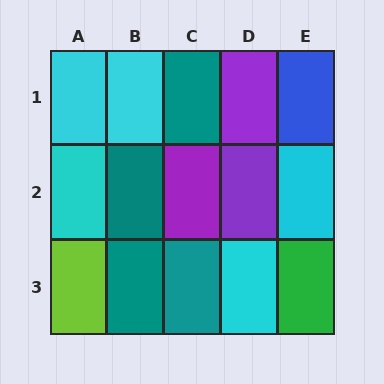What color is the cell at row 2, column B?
Teal.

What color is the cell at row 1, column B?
Cyan.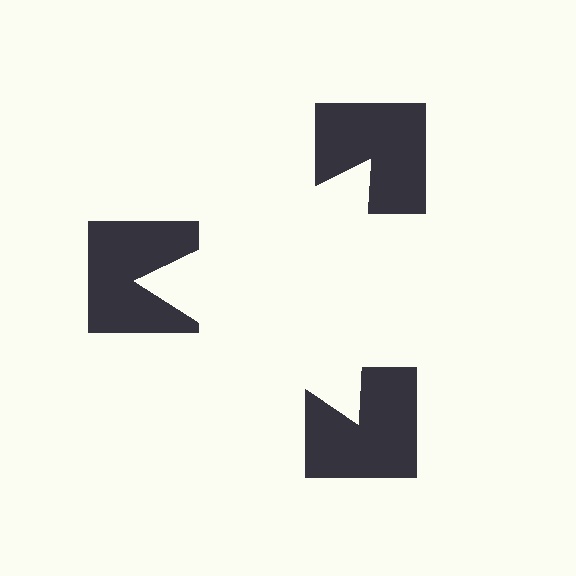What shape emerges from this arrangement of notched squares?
An illusory triangle — its edges are inferred from the aligned wedge cuts in the notched squares, not physically drawn.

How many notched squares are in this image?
There are 3 — one at each vertex of the illusory triangle.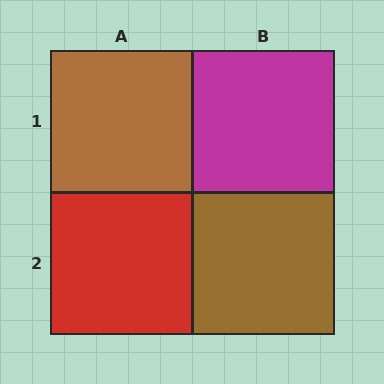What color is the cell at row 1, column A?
Brown.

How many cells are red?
1 cell is red.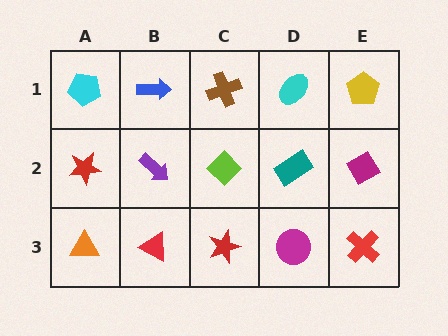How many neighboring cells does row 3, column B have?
3.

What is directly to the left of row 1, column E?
A cyan ellipse.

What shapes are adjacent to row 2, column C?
A brown cross (row 1, column C), a red star (row 3, column C), a purple arrow (row 2, column B), a teal rectangle (row 2, column D).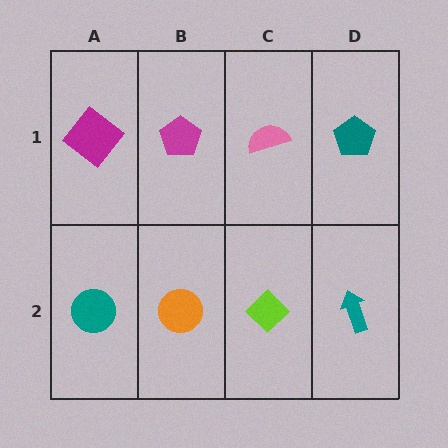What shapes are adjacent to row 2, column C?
A pink semicircle (row 1, column C), an orange circle (row 2, column B), a teal arrow (row 2, column D).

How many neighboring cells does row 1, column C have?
3.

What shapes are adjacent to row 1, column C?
A lime diamond (row 2, column C), a magenta pentagon (row 1, column B), a teal pentagon (row 1, column D).